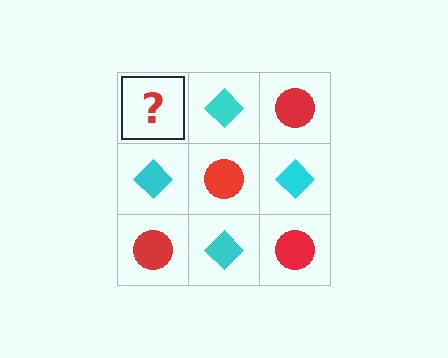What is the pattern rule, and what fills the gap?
The rule is that it alternates red circle and cyan diamond in a checkerboard pattern. The gap should be filled with a red circle.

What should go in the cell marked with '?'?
The missing cell should contain a red circle.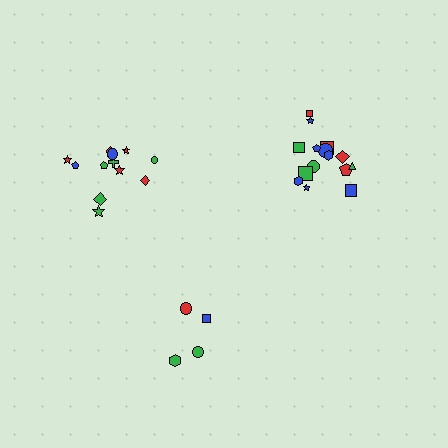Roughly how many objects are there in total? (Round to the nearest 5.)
Roughly 30 objects in total.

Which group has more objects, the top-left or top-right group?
The top-right group.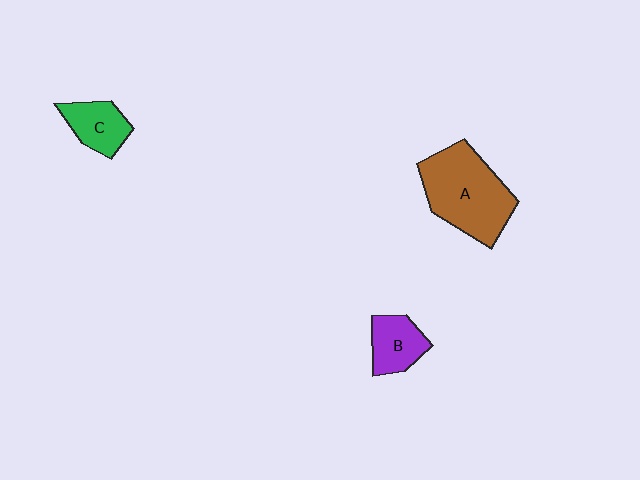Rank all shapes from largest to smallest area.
From largest to smallest: A (brown), B (purple), C (green).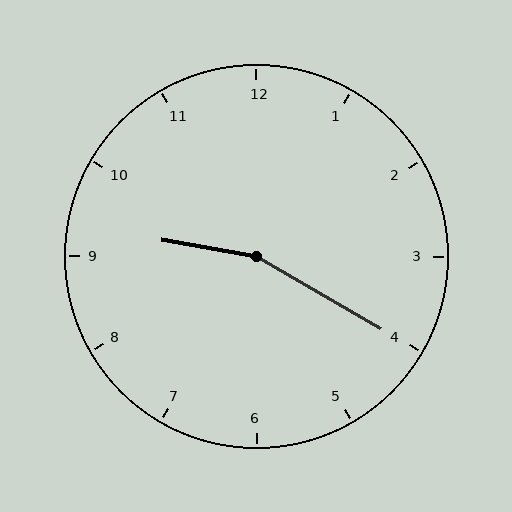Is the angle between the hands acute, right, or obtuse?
It is obtuse.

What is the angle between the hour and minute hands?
Approximately 160 degrees.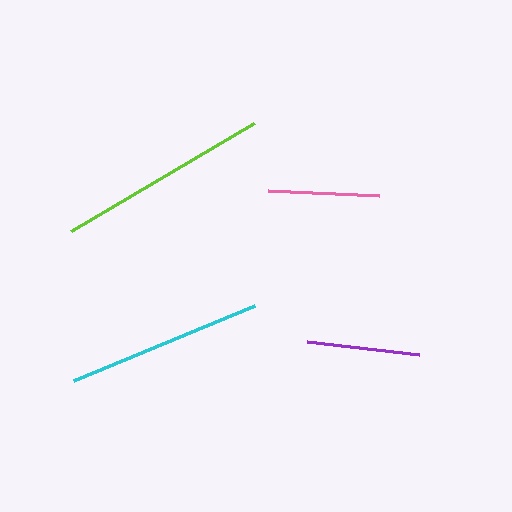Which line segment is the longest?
The lime line is the longest at approximately 213 pixels.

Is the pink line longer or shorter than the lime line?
The lime line is longer than the pink line.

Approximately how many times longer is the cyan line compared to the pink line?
The cyan line is approximately 1.8 times the length of the pink line.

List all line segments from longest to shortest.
From longest to shortest: lime, cyan, purple, pink.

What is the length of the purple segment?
The purple segment is approximately 113 pixels long.